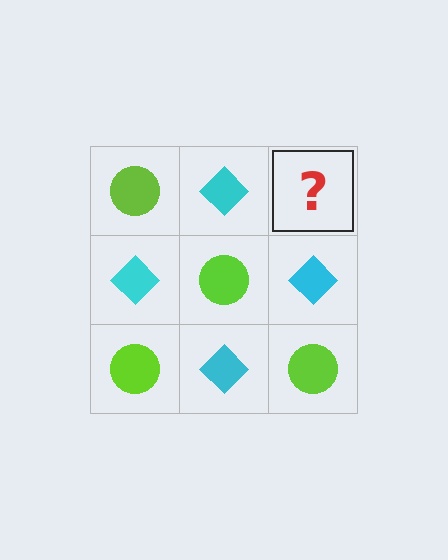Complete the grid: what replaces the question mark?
The question mark should be replaced with a lime circle.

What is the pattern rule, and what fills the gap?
The rule is that it alternates lime circle and cyan diamond in a checkerboard pattern. The gap should be filled with a lime circle.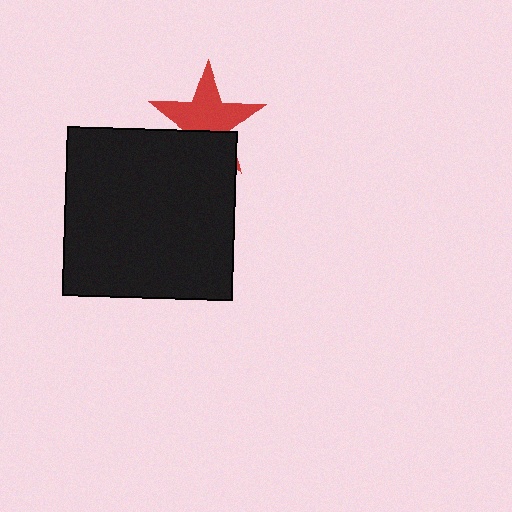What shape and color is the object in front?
The object in front is a black square.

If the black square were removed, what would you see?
You would see the complete red star.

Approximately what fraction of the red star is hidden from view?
Roughly 34% of the red star is hidden behind the black square.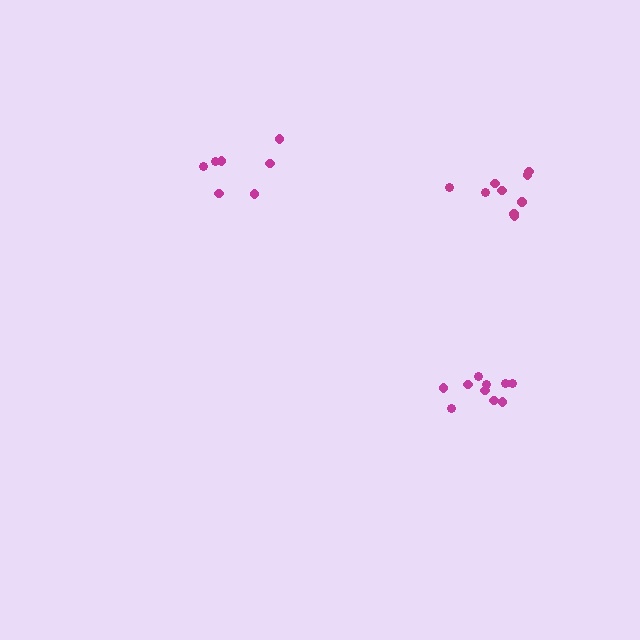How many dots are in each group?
Group 1: 7 dots, Group 2: 9 dots, Group 3: 10 dots (26 total).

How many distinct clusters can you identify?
There are 3 distinct clusters.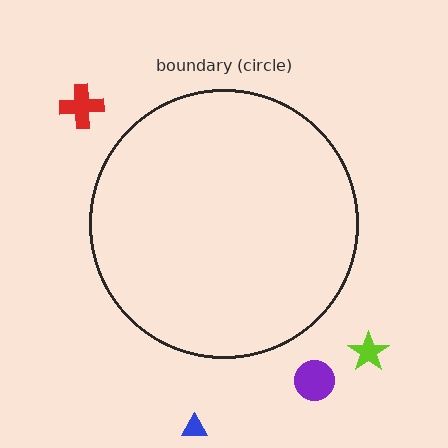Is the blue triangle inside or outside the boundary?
Outside.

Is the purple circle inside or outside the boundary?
Outside.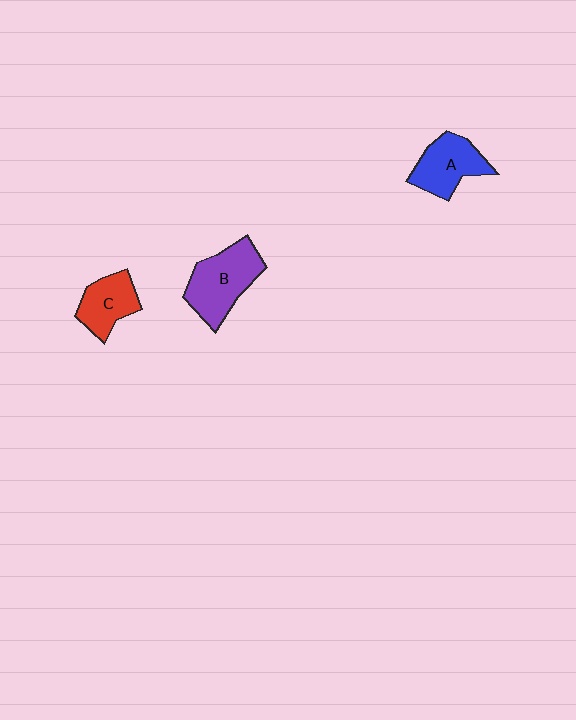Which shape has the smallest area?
Shape C (red).